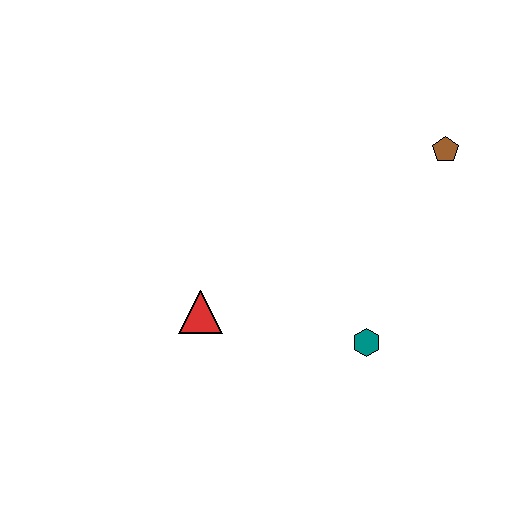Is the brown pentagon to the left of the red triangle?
No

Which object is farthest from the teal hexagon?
The brown pentagon is farthest from the teal hexagon.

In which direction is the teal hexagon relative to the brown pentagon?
The teal hexagon is below the brown pentagon.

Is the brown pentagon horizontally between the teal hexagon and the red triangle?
No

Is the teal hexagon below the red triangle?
Yes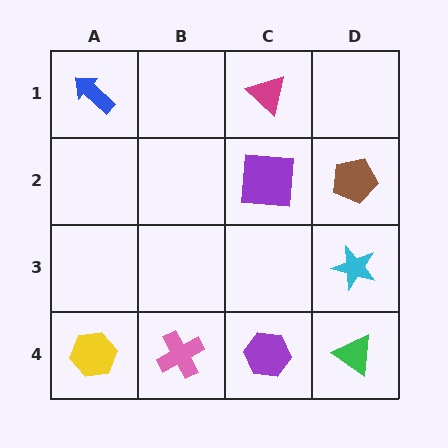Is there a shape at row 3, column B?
No, that cell is empty.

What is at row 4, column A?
A yellow hexagon.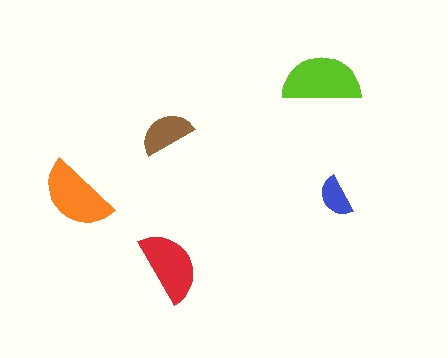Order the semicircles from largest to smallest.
the lime one, the orange one, the red one, the brown one, the blue one.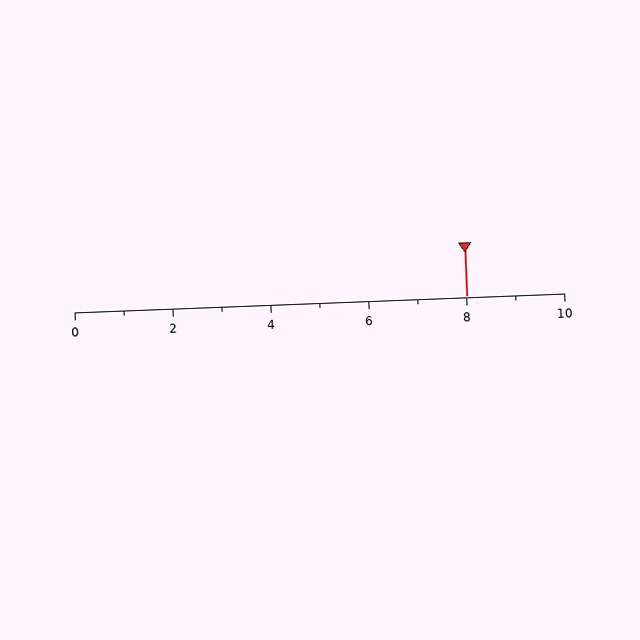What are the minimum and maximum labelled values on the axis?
The axis runs from 0 to 10.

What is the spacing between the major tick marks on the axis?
The major ticks are spaced 2 apart.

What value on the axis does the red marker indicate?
The marker indicates approximately 8.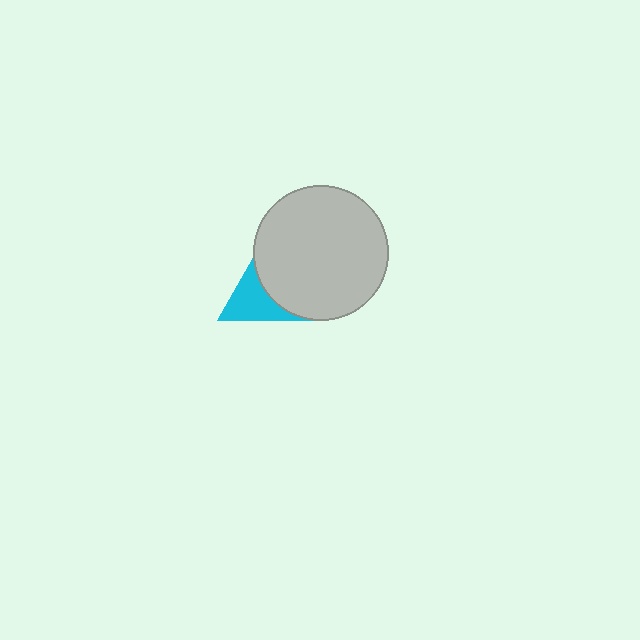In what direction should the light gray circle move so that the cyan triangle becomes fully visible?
The light gray circle should move right. That is the shortest direction to clear the overlap and leave the cyan triangle fully visible.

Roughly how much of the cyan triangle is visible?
A small part of it is visible (roughly 44%).